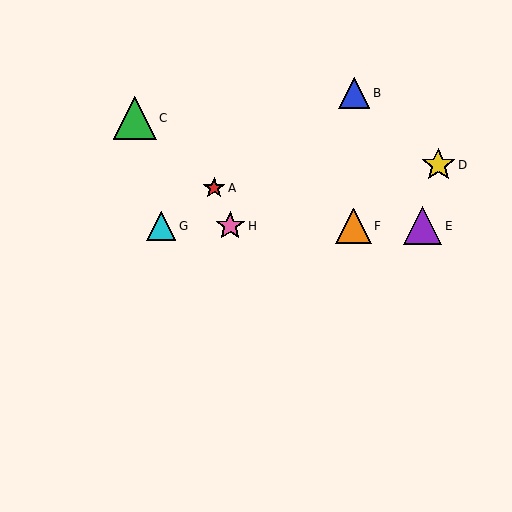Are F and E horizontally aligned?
Yes, both are at y≈226.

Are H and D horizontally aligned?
No, H is at y≈226 and D is at y≈165.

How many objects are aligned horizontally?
4 objects (E, F, G, H) are aligned horizontally.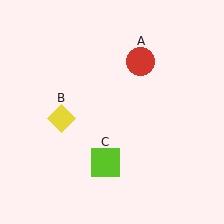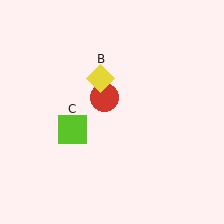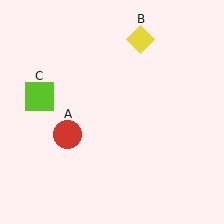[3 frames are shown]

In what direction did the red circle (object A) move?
The red circle (object A) moved down and to the left.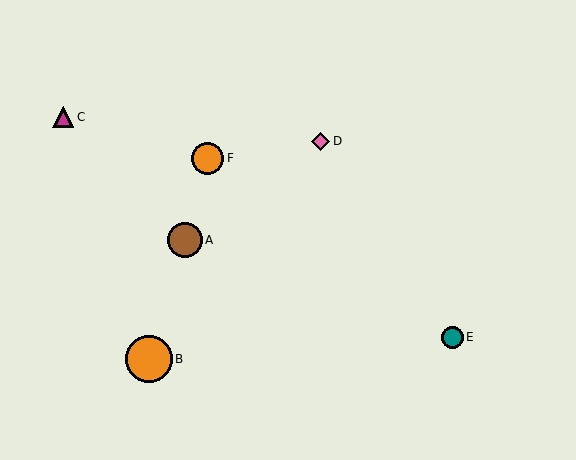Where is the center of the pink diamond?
The center of the pink diamond is at (321, 141).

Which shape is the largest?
The orange circle (labeled B) is the largest.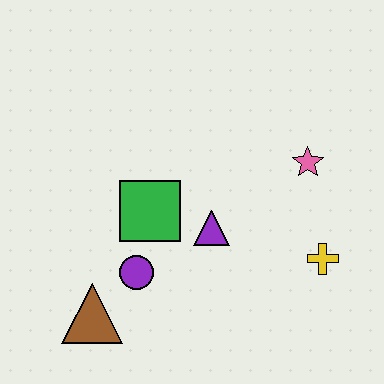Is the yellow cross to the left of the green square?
No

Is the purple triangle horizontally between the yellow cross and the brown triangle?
Yes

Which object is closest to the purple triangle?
The green square is closest to the purple triangle.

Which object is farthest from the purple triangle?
The brown triangle is farthest from the purple triangle.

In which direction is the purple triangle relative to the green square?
The purple triangle is to the right of the green square.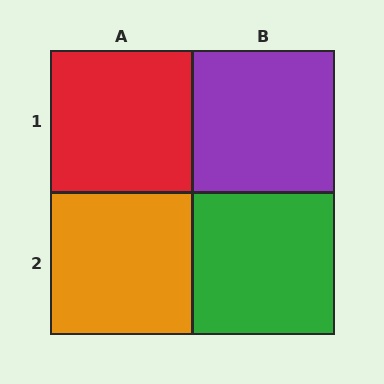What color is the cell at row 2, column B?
Green.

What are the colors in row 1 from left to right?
Red, purple.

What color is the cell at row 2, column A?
Orange.